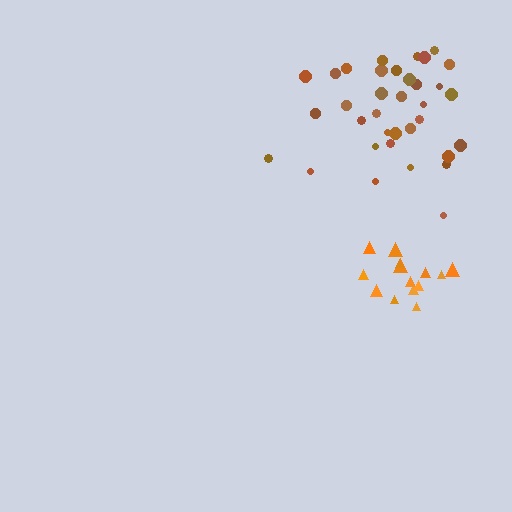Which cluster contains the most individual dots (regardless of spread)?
Brown (35).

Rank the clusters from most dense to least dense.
orange, brown.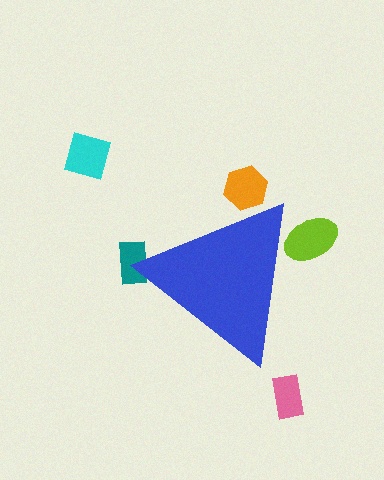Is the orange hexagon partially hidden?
Yes, the orange hexagon is partially hidden behind the blue triangle.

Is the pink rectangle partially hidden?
No, the pink rectangle is fully visible.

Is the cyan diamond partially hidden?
No, the cyan diamond is fully visible.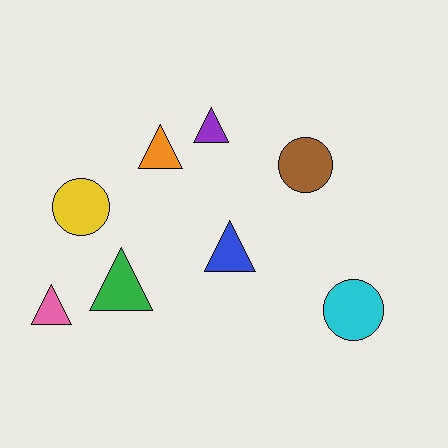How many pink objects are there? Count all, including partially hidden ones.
There is 1 pink object.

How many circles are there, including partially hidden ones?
There are 3 circles.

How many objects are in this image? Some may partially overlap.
There are 8 objects.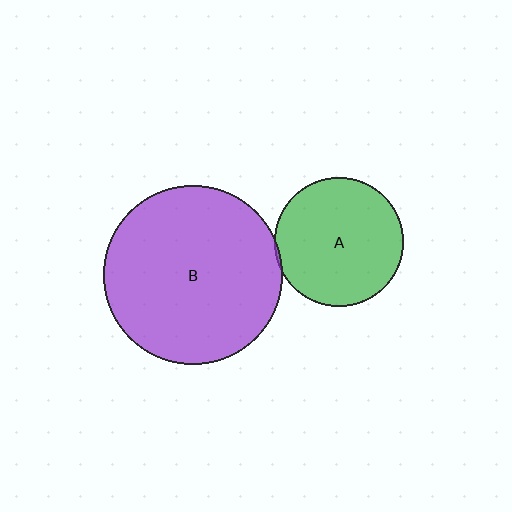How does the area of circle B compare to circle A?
Approximately 1.9 times.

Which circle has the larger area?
Circle B (purple).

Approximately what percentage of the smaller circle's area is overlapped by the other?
Approximately 5%.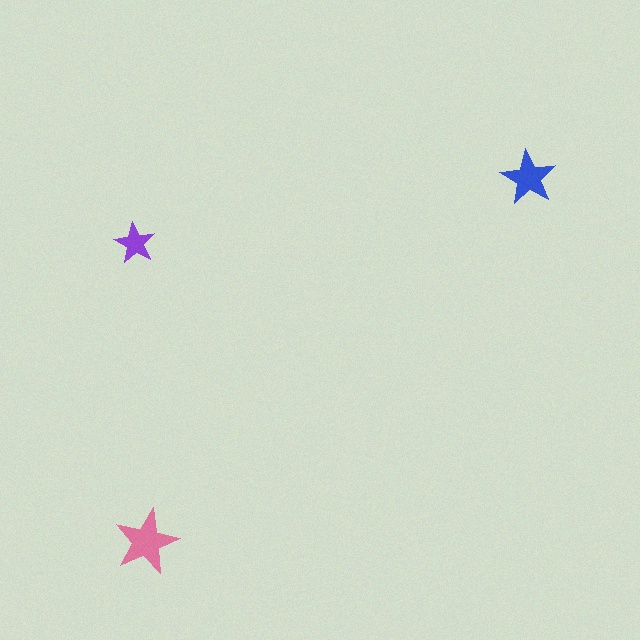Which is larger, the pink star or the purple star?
The pink one.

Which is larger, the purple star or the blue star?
The blue one.